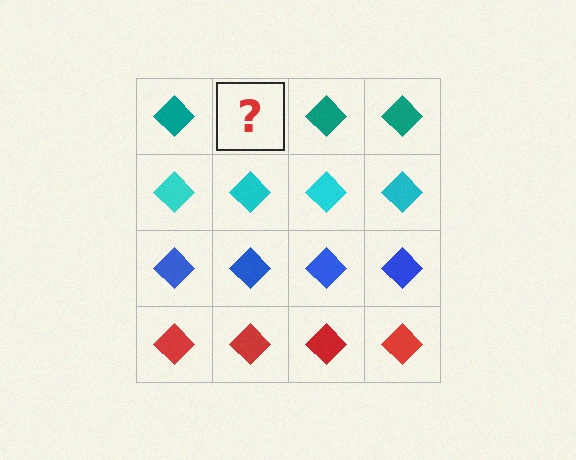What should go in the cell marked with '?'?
The missing cell should contain a teal diamond.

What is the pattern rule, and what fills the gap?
The rule is that each row has a consistent color. The gap should be filled with a teal diamond.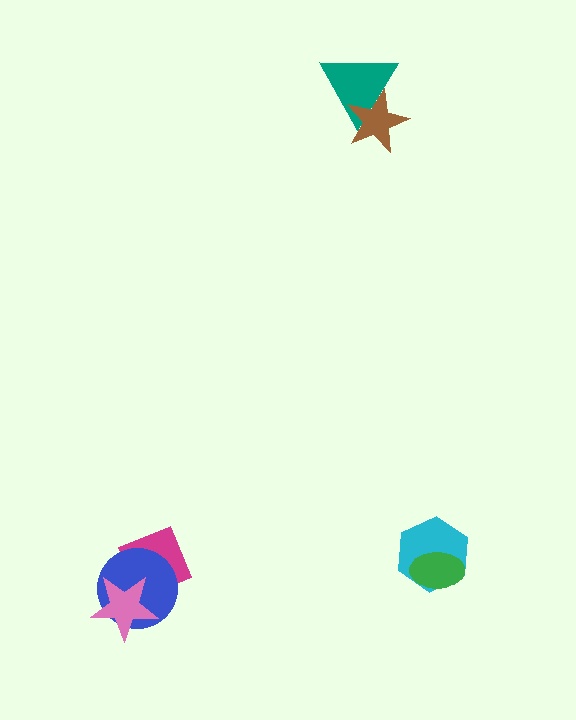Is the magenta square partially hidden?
Yes, it is partially covered by another shape.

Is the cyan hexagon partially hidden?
Yes, it is partially covered by another shape.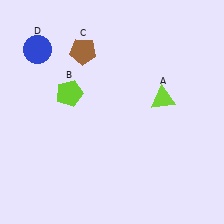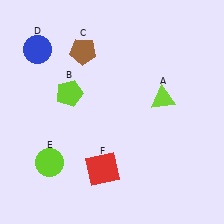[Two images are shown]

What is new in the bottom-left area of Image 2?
A red square (F) was added in the bottom-left area of Image 2.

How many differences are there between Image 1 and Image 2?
There are 2 differences between the two images.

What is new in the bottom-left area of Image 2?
A lime circle (E) was added in the bottom-left area of Image 2.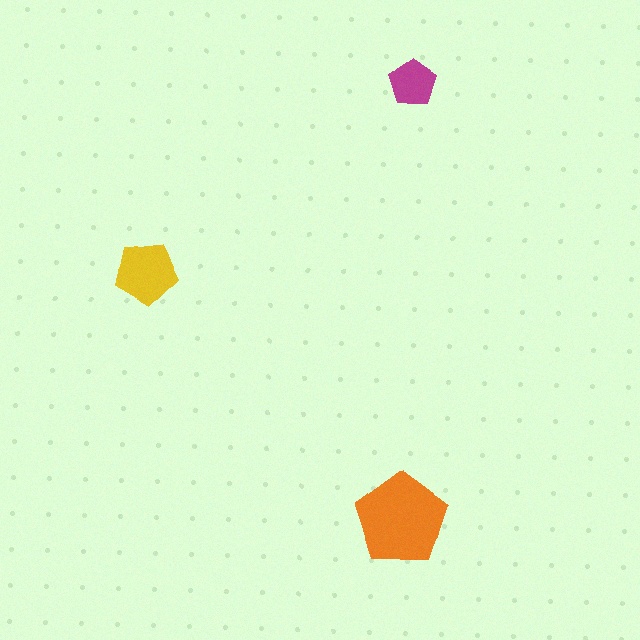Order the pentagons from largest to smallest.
the orange one, the yellow one, the magenta one.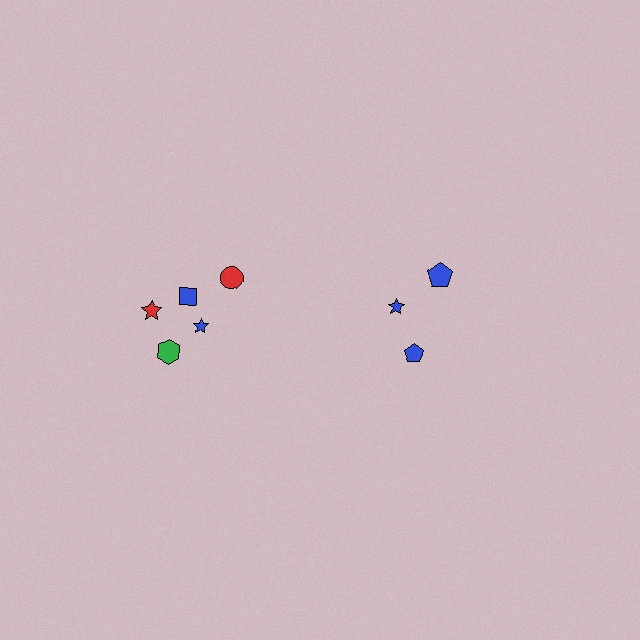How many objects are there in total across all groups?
There are 8 objects.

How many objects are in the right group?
There are 3 objects.